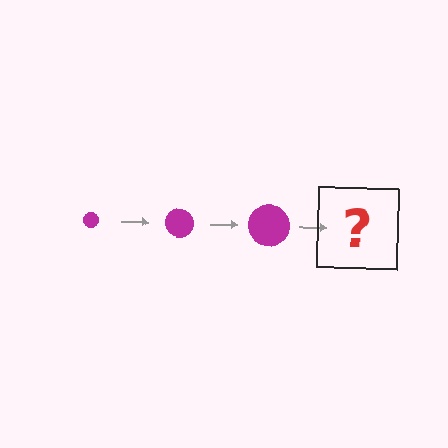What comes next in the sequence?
The next element should be a magenta circle, larger than the previous one.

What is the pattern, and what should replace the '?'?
The pattern is that the circle gets progressively larger each step. The '?' should be a magenta circle, larger than the previous one.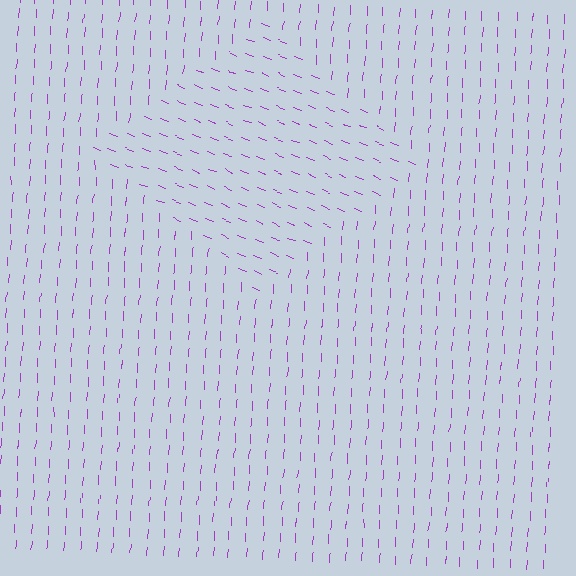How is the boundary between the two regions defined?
The boundary is defined purely by a change in line orientation (approximately 71 degrees difference). All lines are the same color and thickness.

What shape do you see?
I see a diamond.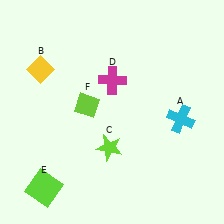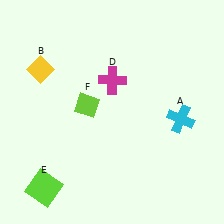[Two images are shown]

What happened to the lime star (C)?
The lime star (C) was removed in Image 2. It was in the bottom-left area of Image 1.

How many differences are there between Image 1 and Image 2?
There is 1 difference between the two images.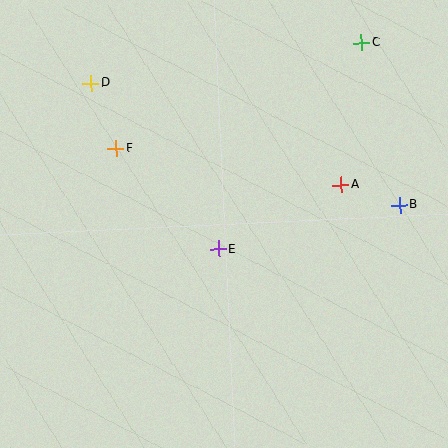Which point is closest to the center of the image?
Point E at (218, 249) is closest to the center.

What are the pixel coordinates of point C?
Point C is at (361, 42).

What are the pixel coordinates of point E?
Point E is at (218, 249).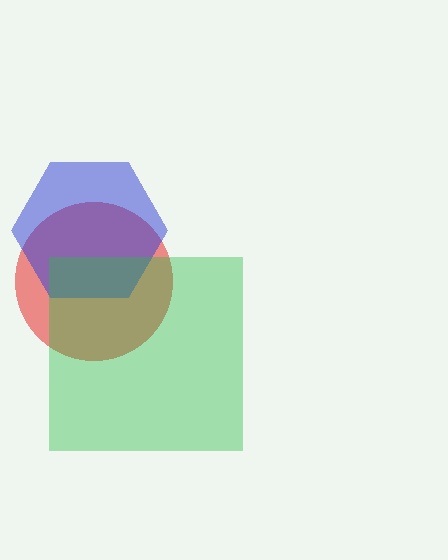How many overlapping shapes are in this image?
There are 3 overlapping shapes in the image.